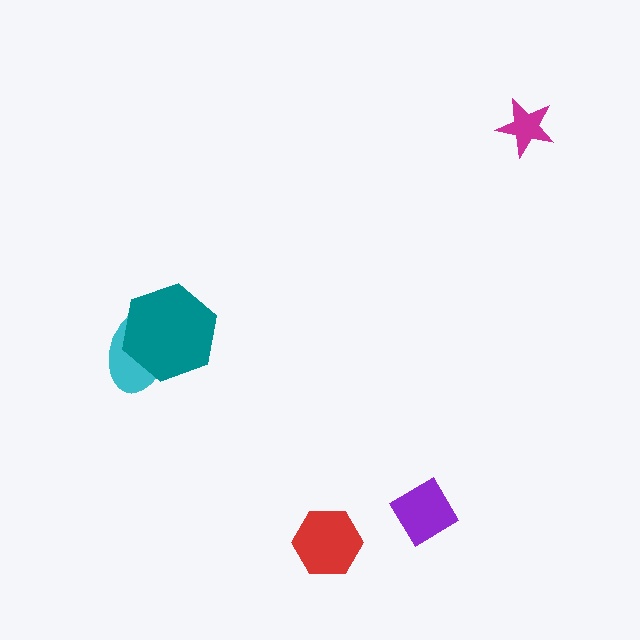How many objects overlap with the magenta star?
0 objects overlap with the magenta star.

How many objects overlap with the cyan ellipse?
1 object overlaps with the cyan ellipse.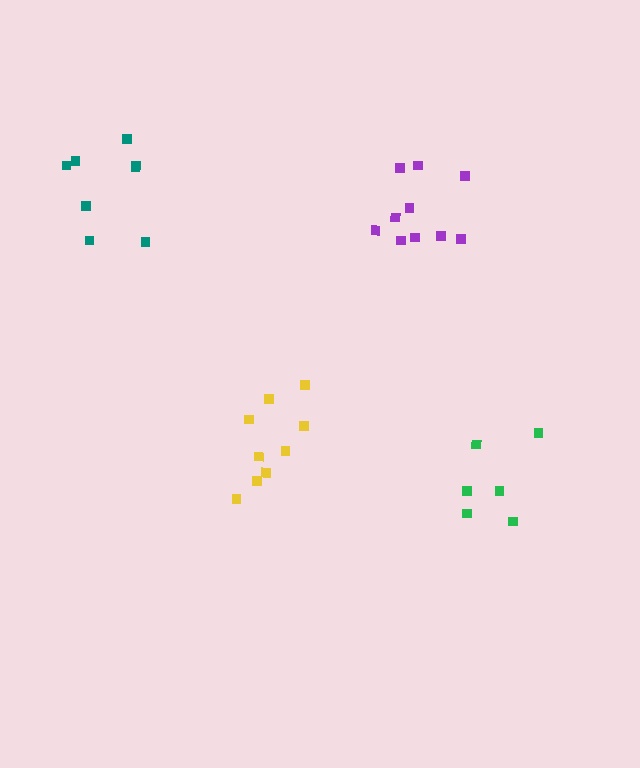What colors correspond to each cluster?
The clusters are colored: green, yellow, purple, teal.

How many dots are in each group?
Group 1: 6 dots, Group 2: 9 dots, Group 3: 10 dots, Group 4: 8 dots (33 total).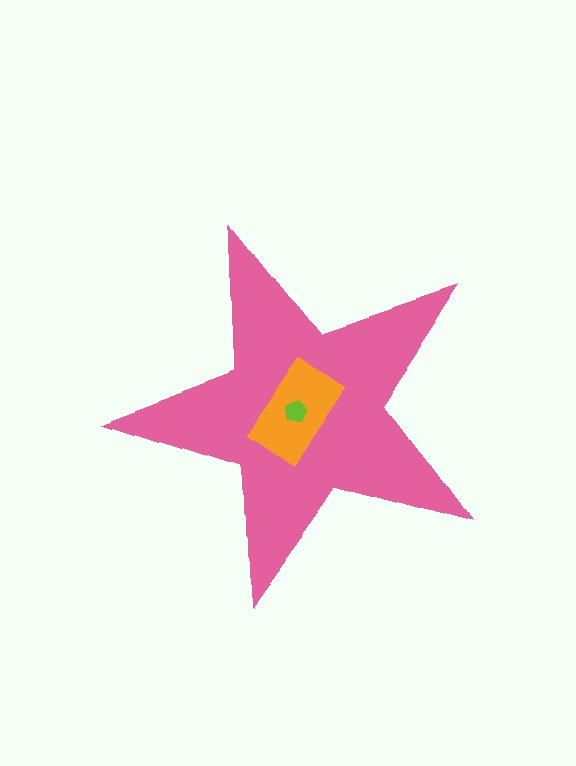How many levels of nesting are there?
3.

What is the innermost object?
The lime pentagon.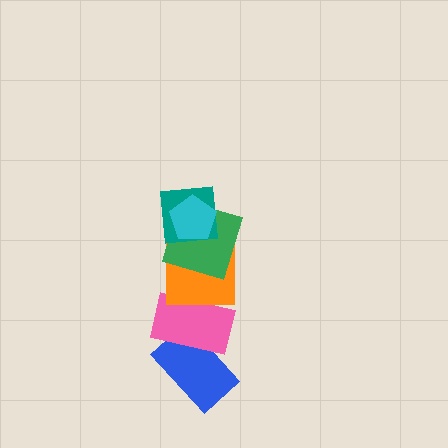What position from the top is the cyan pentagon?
The cyan pentagon is 1st from the top.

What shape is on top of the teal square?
The cyan pentagon is on top of the teal square.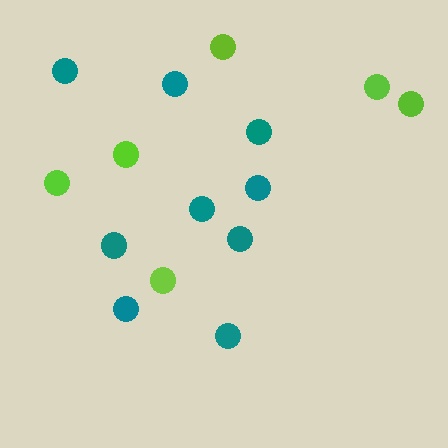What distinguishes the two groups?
There are 2 groups: one group of lime circles (6) and one group of teal circles (9).